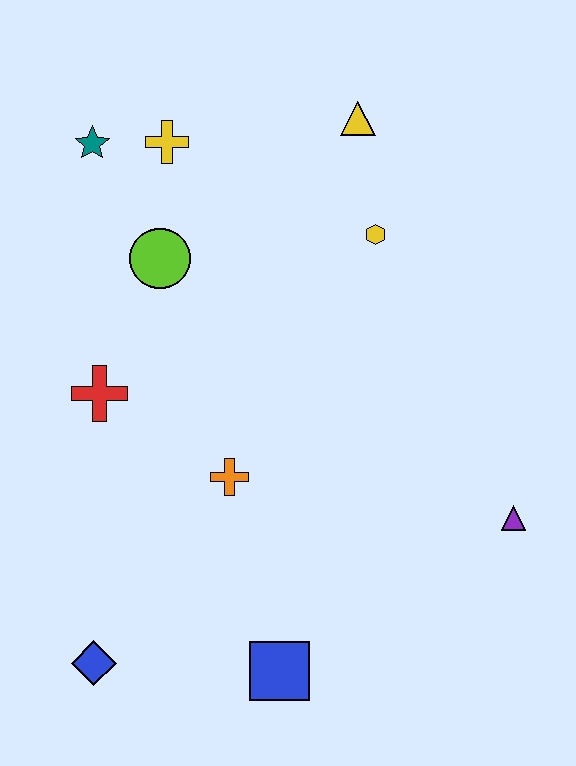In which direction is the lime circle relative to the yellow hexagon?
The lime circle is to the left of the yellow hexagon.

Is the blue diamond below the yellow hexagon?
Yes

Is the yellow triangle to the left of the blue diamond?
No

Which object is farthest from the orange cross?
The yellow triangle is farthest from the orange cross.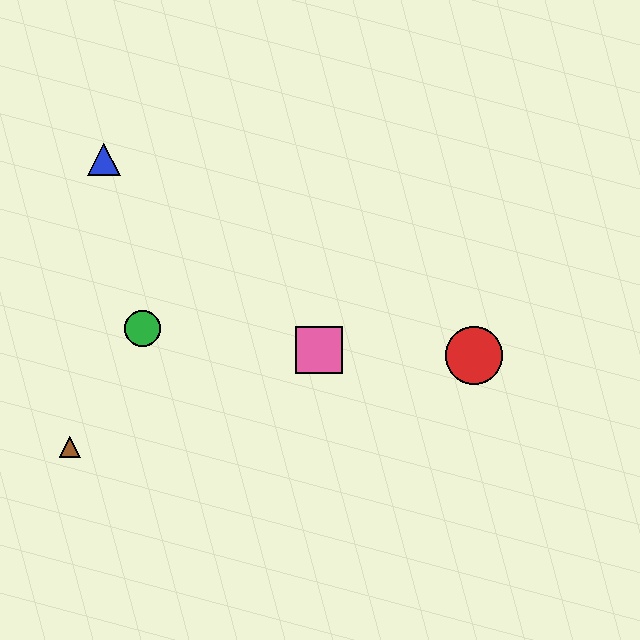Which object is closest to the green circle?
The brown triangle is closest to the green circle.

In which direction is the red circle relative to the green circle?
The red circle is to the right of the green circle.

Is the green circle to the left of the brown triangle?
No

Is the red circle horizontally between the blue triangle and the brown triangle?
No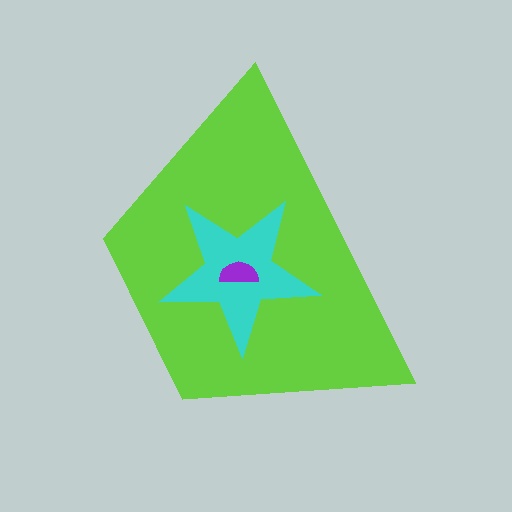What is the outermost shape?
The lime trapezoid.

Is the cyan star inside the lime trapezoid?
Yes.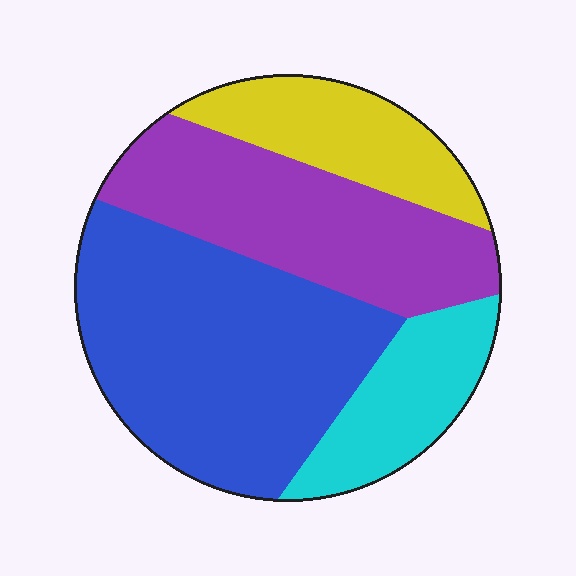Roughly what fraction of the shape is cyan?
Cyan covers roughly 15% of the shape.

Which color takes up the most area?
Blue, at roughly 40%.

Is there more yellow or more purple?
Purple.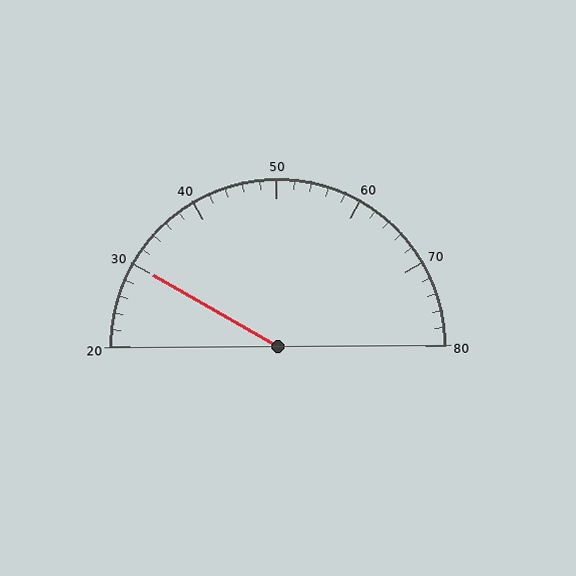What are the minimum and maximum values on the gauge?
The gauge ranges from 20 to 80.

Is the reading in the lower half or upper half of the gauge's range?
The reading is in the lower half of the range (20 to 80).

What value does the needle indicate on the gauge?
The needle indicates approximately 30.